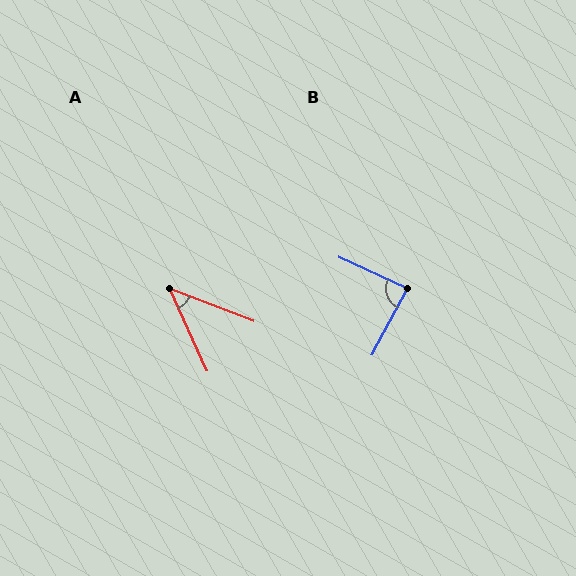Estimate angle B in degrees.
Approximately 87 degrees.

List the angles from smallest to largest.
A (44°), B (87°).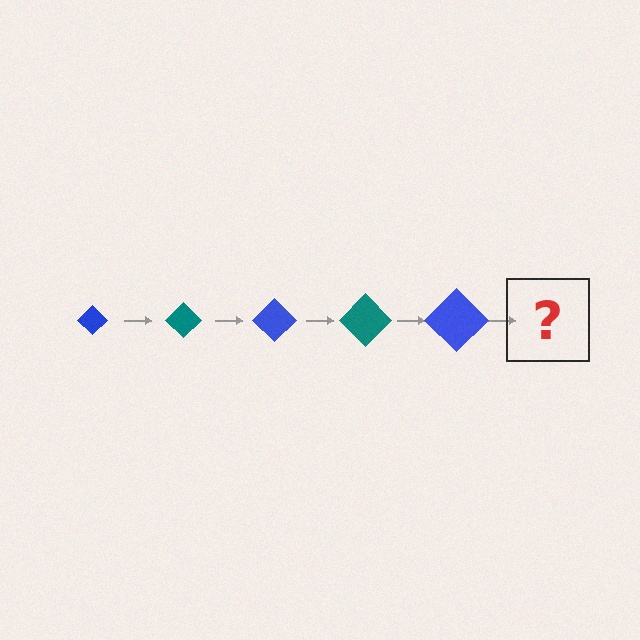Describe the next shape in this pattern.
It should be a teal diamond, larger than the previous one.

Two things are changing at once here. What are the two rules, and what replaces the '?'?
The two rules are that the diamond grows larger each step and the color cycles through blue and teal. The '?' should be a teal diamond, larger than the previous one.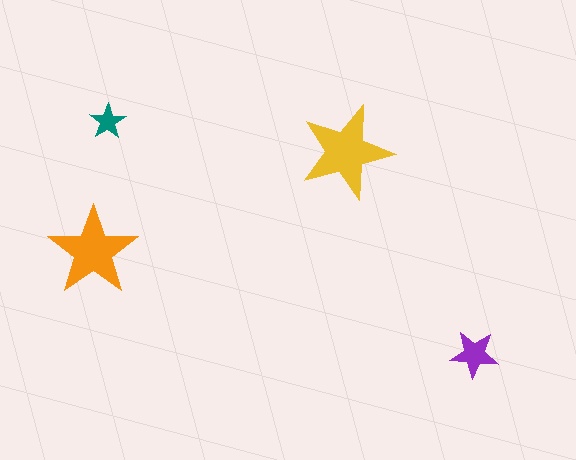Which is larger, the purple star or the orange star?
The orange one.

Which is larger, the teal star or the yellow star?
The yellow one.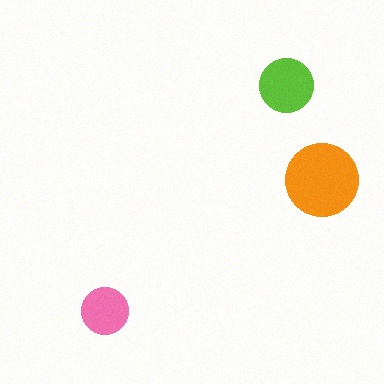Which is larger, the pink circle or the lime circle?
The lime one.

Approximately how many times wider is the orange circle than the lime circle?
About 1.5 times wider.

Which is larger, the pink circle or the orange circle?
The orange one.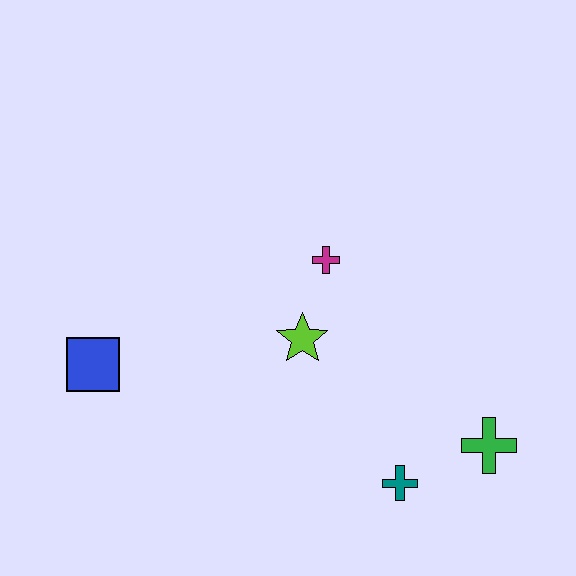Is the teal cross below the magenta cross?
Yes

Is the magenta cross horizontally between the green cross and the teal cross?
No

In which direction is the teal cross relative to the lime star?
The teal cross is below the lime star.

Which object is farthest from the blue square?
The green cross is farthest from the blue square.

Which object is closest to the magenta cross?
The lime star is closest to the magenta cross.